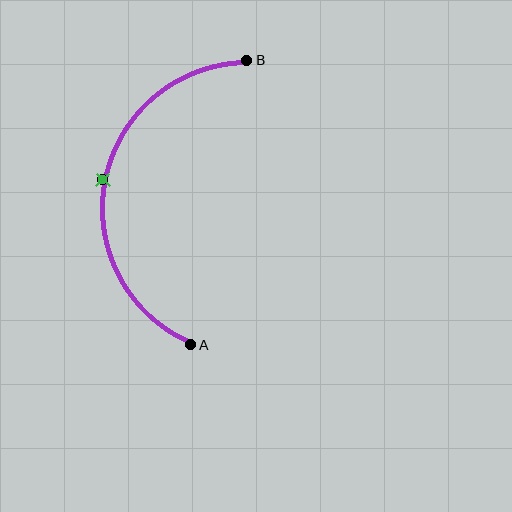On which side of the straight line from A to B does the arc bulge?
The arc bulges to the left of the straight line connecting A and B.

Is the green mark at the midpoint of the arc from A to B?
Yes. The green mark lies on the arc at equal arc-length from both A and B — it is the arc midpoint.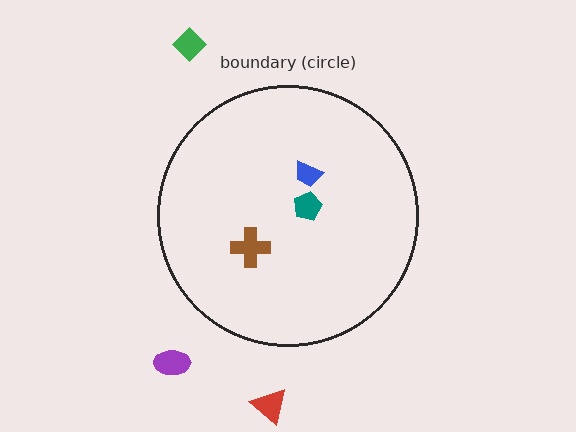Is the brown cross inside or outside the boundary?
Inside.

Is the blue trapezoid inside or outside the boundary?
Inside.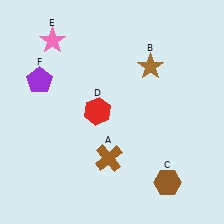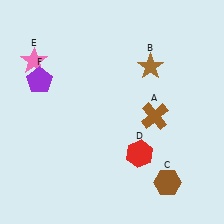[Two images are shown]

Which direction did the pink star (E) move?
The pink star (E) moved down.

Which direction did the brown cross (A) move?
The brown cross (A) moved right.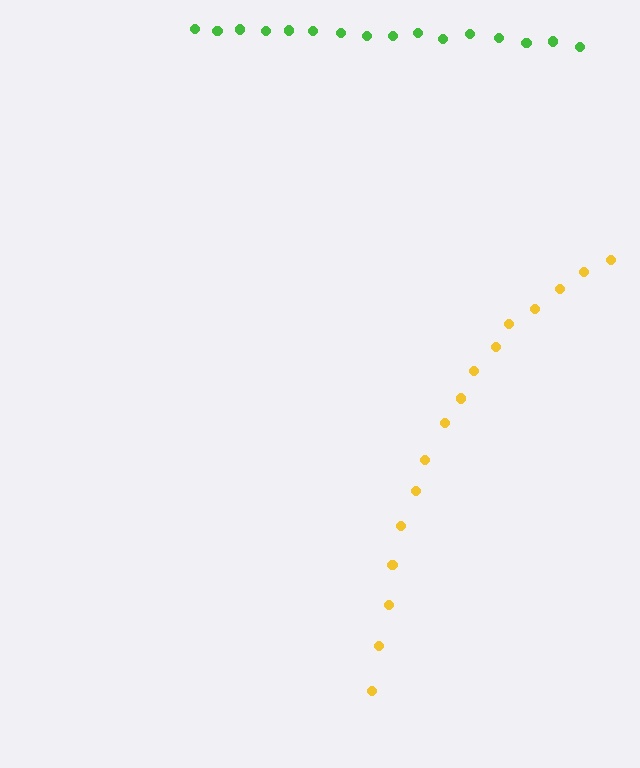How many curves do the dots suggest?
There are 2 distinct paths.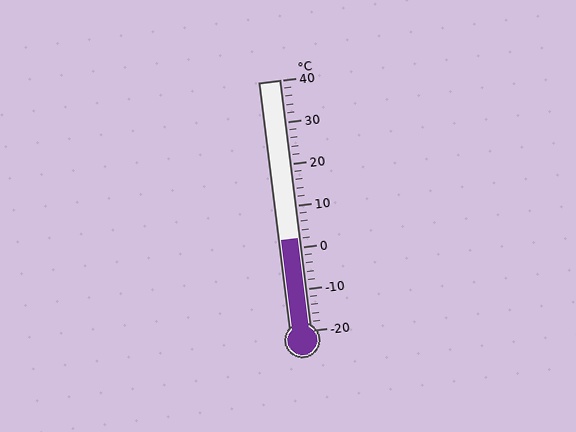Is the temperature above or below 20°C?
The temperature is below 20°C.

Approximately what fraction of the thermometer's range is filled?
The thermometer is filled to approximately 35% of its range.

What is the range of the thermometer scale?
The thermometer scale ranges from -20°C to 40°C.